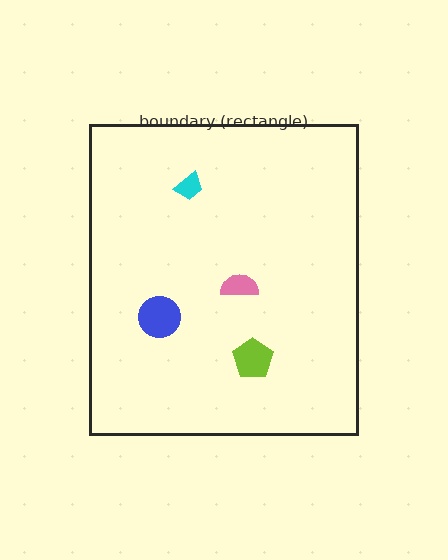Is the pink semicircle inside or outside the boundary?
Inside.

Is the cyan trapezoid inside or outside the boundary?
Inside.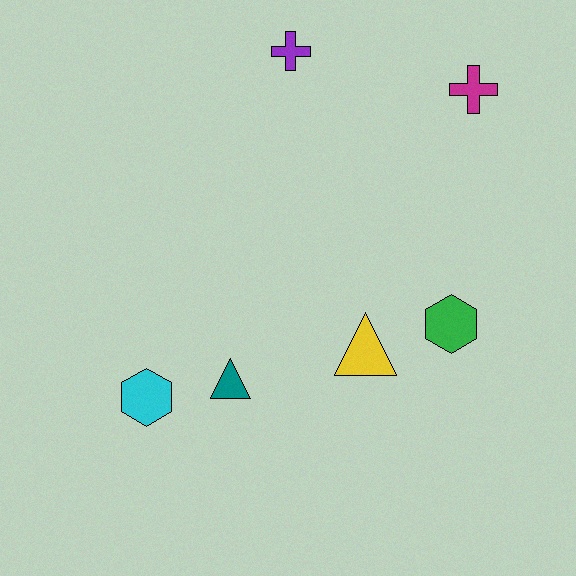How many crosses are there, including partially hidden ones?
There are 2 crosses.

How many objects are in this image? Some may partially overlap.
There are 6 objects.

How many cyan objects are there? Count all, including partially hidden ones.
There is 1 cyan object.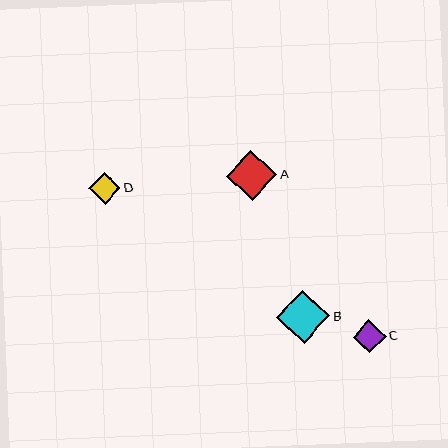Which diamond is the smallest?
Diamond D is the smallest with a size of approximately 31 pixels.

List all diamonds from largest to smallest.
From largest to smallest: B, A, C, D.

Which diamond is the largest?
Diamond B is the largest with a size of approximately 53 pixels.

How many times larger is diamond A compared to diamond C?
Diamond A is approximately 1.5 times the size of diamond C.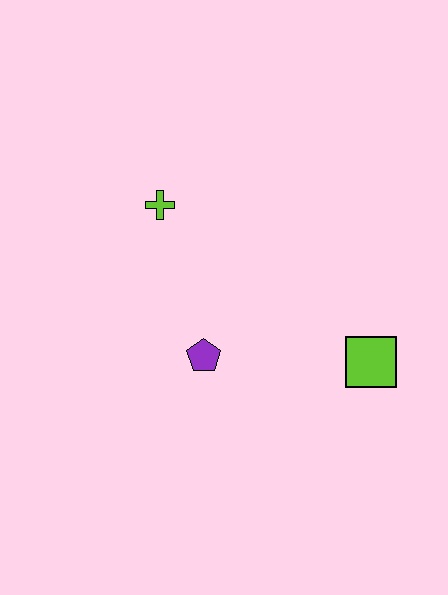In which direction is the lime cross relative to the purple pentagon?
The lime cross is above the purple pentagon.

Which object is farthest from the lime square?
The lime cross is farthest from the lime square.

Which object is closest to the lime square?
The purple pentagon is closest to the lime square.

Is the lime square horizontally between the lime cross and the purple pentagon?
No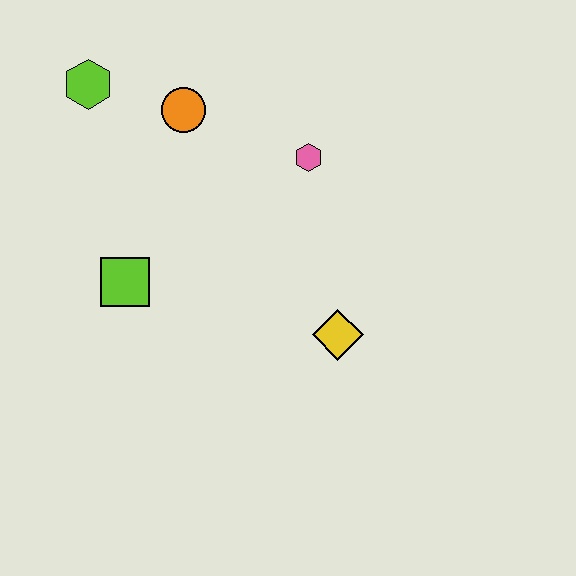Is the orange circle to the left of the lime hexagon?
No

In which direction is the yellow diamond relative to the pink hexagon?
The yellow diamond is below the pink hexagon.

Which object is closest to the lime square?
The orange circle is closest to the lime square.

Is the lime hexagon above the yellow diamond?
Yes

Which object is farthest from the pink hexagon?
The lime hexagon is farthest from the pink hexagon.